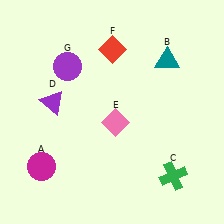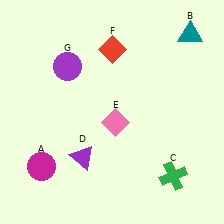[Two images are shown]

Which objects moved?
The objects that moved are: the teal triangle (B), the purple triangle (D).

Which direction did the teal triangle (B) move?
The teal triangle (B) moved up.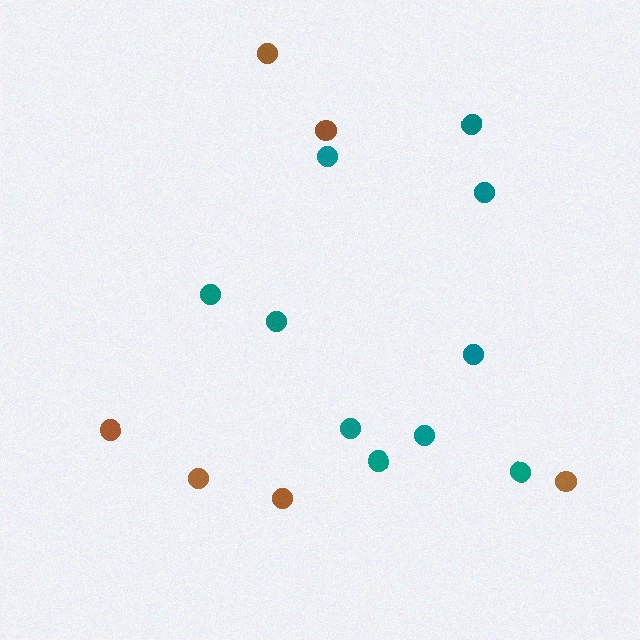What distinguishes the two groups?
There are 2 groups: one group of brown circles (6) and one group of teal circles (10).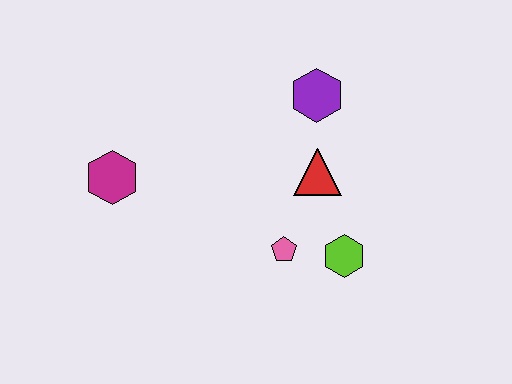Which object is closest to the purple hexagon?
The red triangle is closest to the purple hexagon.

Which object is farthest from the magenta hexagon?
The lime hexagon is farthest from the magenta hexagon.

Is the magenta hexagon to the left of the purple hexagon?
Yes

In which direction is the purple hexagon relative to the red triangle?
The purple hexagon is above the red triangle.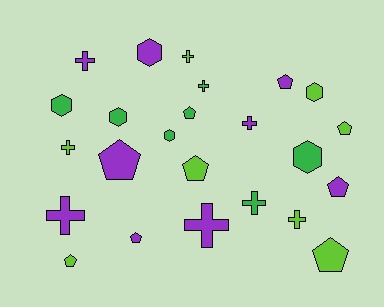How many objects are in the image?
There are 24 objects.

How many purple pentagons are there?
There are 4 purple pentagons.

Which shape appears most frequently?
Cross, with 9 objects.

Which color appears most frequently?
Purple, with 9 objects.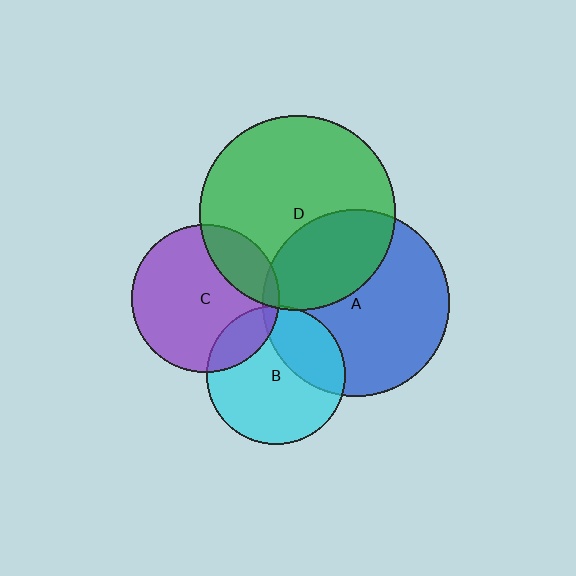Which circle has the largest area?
Circle D (green).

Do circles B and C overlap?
Yes.